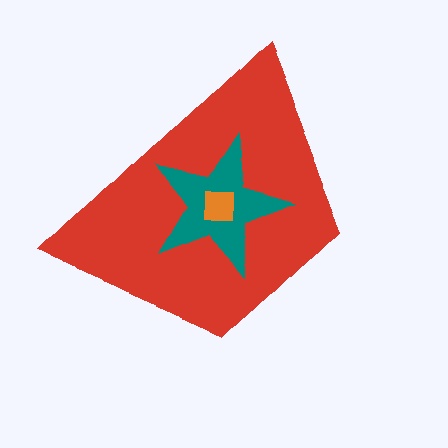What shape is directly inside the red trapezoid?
The teal star.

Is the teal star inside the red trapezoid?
Yes.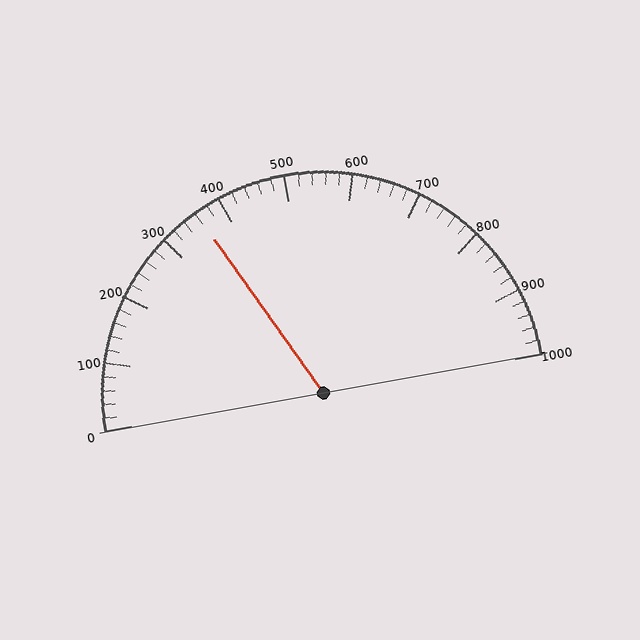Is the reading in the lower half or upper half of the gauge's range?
The reading is in the lower half of the range (0 to 1000).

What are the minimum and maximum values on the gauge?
The gauge ranges from 0 to 1000.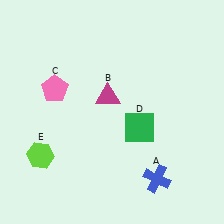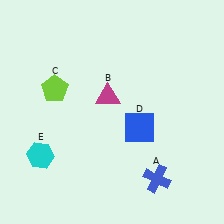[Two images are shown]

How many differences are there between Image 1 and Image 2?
There are 3 differences between the two images.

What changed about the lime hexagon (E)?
In Image 1, E is lime. In Image 2, it changed to cyan.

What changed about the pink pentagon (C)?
In Image 1, C is pink. In Image 2, it changed to lime.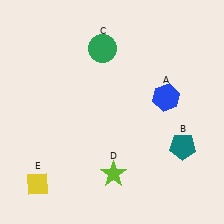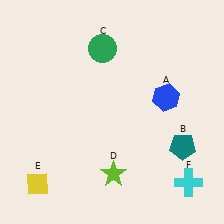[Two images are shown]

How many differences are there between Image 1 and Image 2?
There is 1 difference between the two images.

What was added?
A cyan cross (F) was added in Image 2.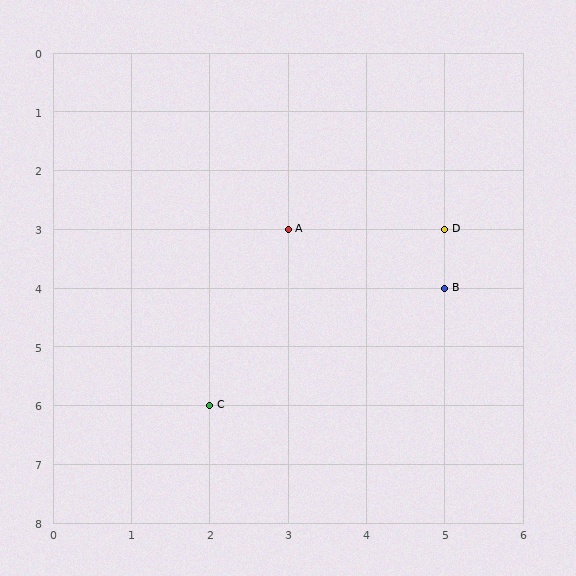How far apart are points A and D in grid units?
Points A and D are 2 columns apart.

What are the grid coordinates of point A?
Point A is at grid coordinates (3, 3).